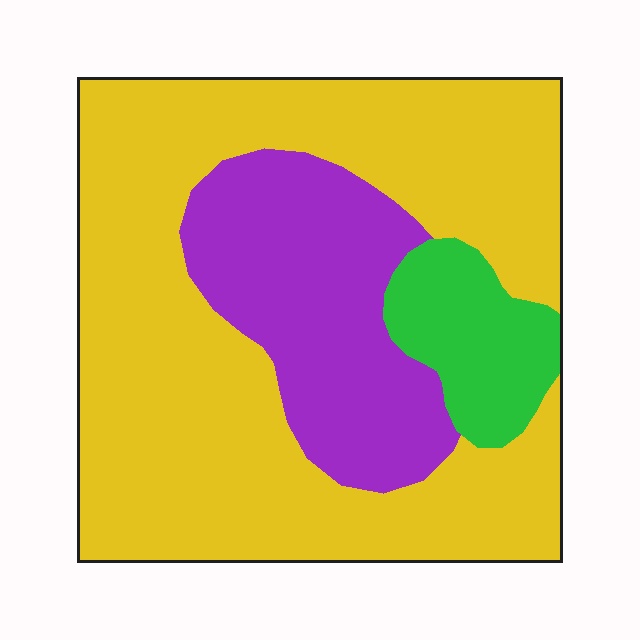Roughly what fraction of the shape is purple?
Purple covers about 25% of the shape.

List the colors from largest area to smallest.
From largest to smallest: yellow, purple, green.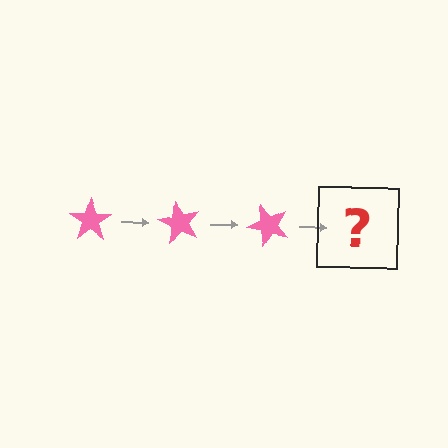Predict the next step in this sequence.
The next step is a pink star rotated 180 degrees.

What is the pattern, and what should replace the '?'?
The pattern is that the star rotates 60 degrees each step. The '?' should be a pink star rotated 180 degrees.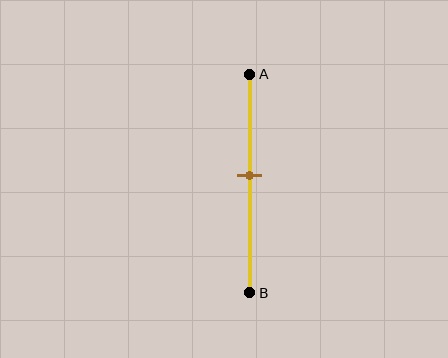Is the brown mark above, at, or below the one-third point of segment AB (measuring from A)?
The brown mark is below the one-third point of segment AB.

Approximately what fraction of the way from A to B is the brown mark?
The brown mark is approximately 45% of the way from A to B.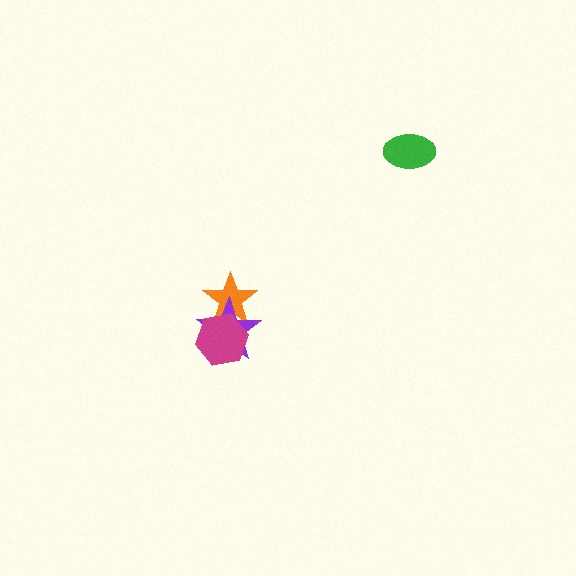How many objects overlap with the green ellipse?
0 objects overlap with the green ellipse.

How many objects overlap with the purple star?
2 objects overlap with the purple star.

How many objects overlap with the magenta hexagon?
2 objects overlap with the magenta hexagon.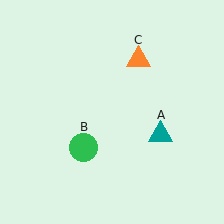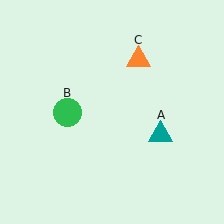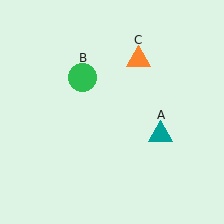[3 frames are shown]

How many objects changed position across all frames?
1 object changed position: green circle (object B).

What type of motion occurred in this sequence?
The green circle (object B) rotated clockwise around the center of the scene.